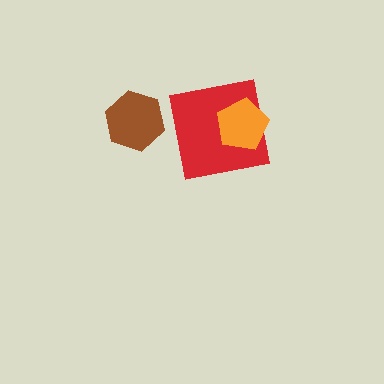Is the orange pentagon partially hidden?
No, no other shape covers it.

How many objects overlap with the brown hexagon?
0 objects overlap with the brown hexagon.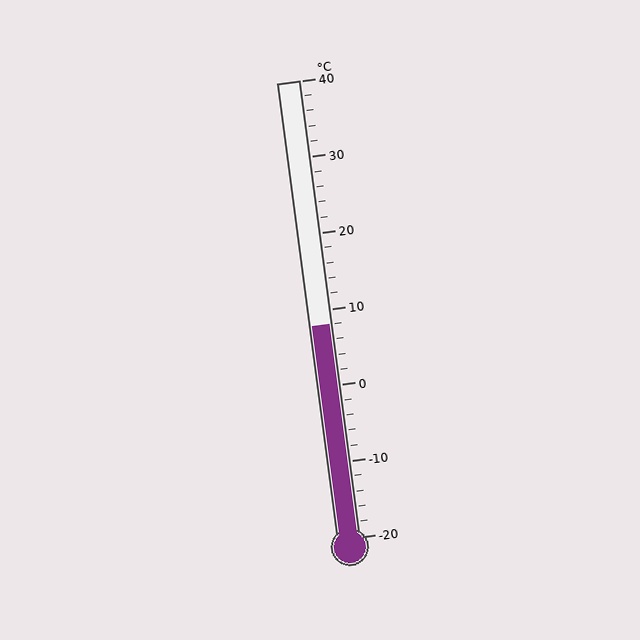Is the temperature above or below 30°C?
The temperature is below 30°C.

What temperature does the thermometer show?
The thermometer shows approximately 8°C.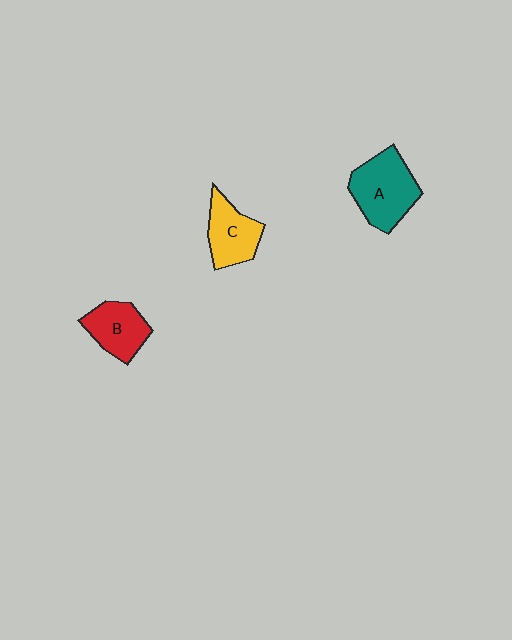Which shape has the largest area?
Shape A (teal).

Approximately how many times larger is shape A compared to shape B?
Approximately 1.4 times.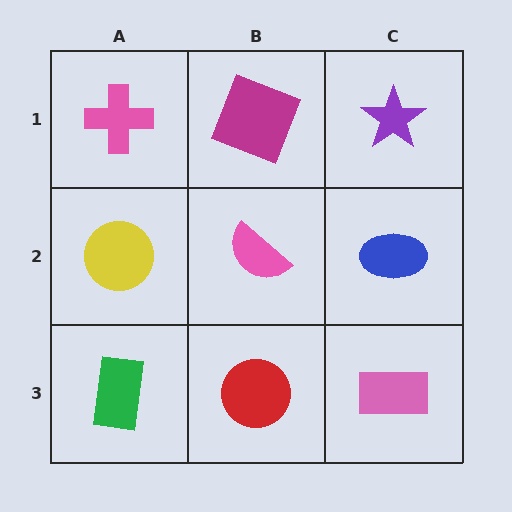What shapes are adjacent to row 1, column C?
A blue ellipse (row 2, column C), a magenta square (row 1, column B).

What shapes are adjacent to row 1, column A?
A yellow circle (row 2, column A), a magenta square (row 1, column B).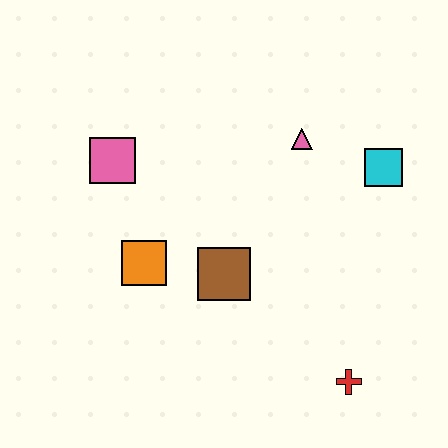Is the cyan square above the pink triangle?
No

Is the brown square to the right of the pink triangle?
No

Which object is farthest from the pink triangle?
The red cross is farthest from the pink triangle.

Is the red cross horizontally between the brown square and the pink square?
No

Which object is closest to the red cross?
The brown square is closest to the red cross.